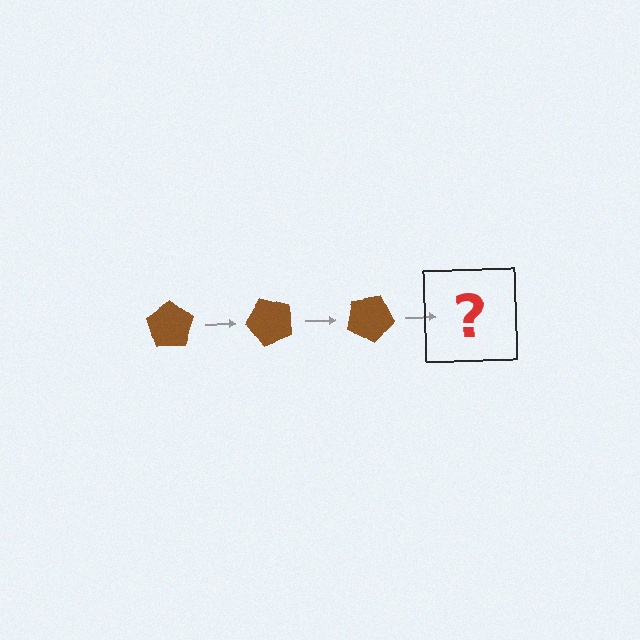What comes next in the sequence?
The next element should be a brown pentagon rotated 150 degrees.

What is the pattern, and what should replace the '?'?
The pattern is that the pentagon rotates 50 degrees each step. The '?' should be a brown pentagon rotated 150 degrees.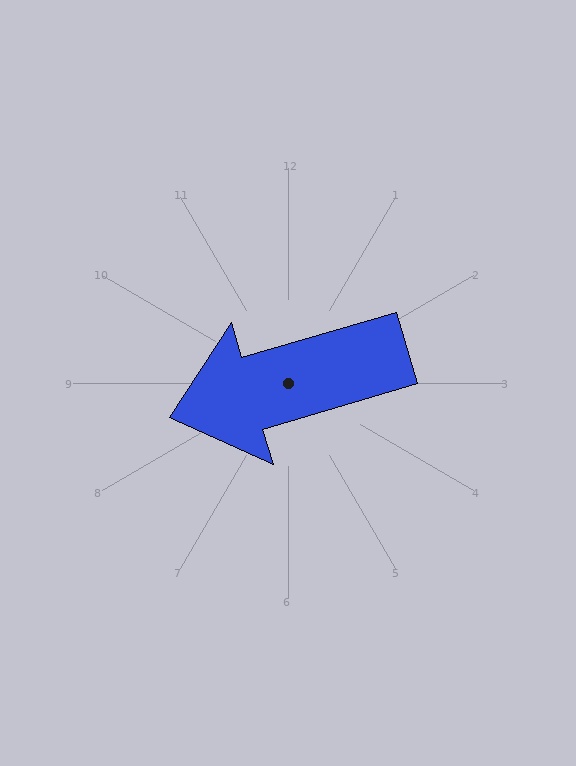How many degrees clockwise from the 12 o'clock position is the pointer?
Approximately 254 degrees.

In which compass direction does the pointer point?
West.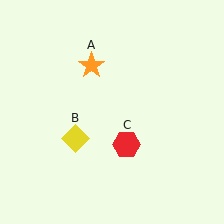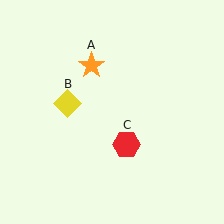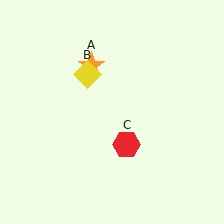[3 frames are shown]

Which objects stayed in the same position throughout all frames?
Orange star (object A) and red hexagon (object C) remained stationary.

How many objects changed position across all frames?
1 object changed position: yellow diamond (object B).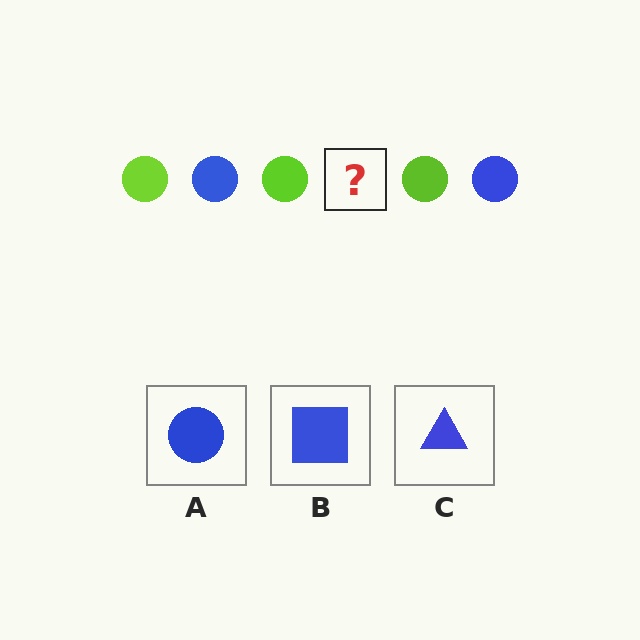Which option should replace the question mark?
Option A.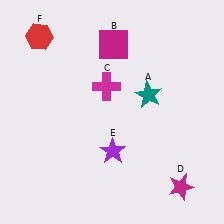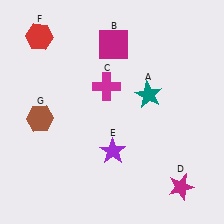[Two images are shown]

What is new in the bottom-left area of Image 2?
A brown hexagon (G) was added in the bottom-left area of Image 2.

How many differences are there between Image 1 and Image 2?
There is 1 difference between the two images.